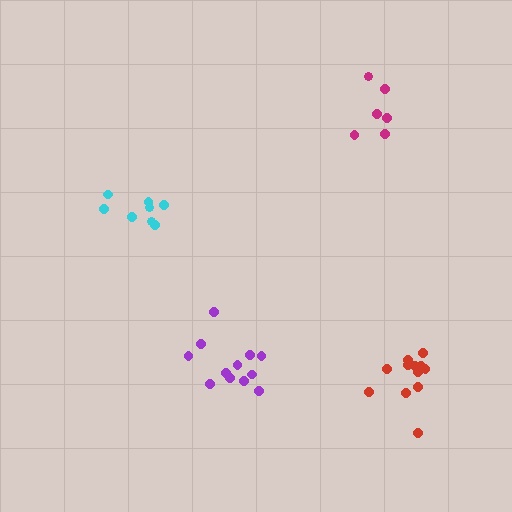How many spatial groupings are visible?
There are 4 spatial groupings.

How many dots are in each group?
Group 1: 8 dots, Group 2: 6 dots, Group 3: 12 dots, Group 4: 12 dots (38 total).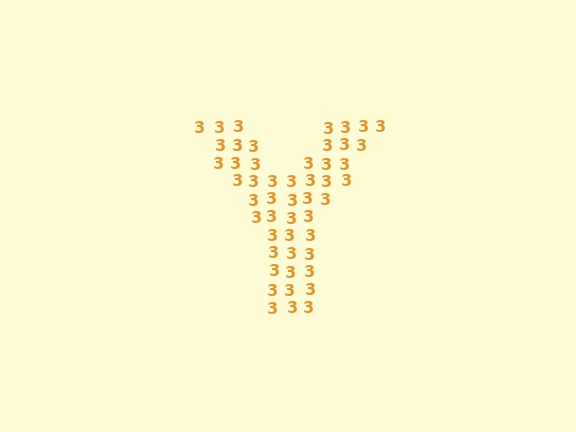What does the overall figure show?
The overall figure shows the letter Y.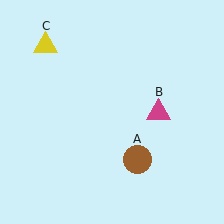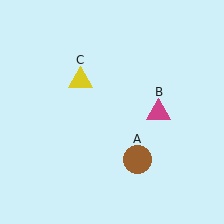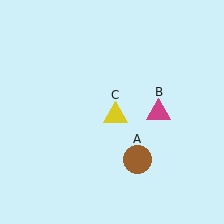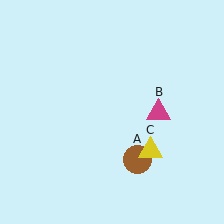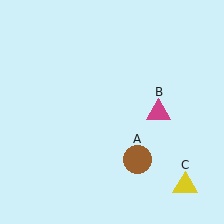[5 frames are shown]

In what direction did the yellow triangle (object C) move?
The yellow triangle (object C) moved down and to the right.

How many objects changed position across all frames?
1 object changed position: yellow triangle (object C).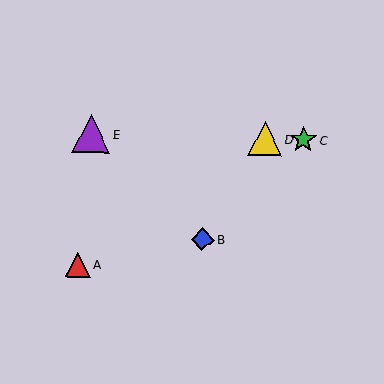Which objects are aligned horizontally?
Objects C, D, E are aligned horizontally.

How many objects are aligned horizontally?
3 objects (C, D, E) are aligned horizontally.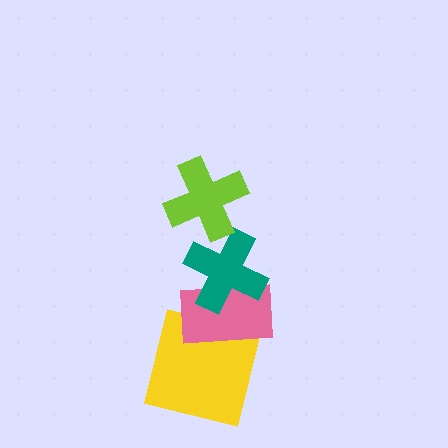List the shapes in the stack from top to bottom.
From top to bottom: the lime cross, the teal cross, the pink rectangle, the yellow square.